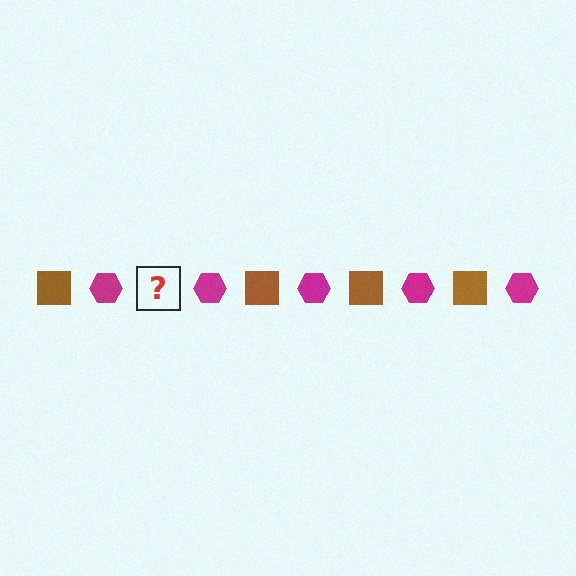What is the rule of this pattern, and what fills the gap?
The rule is that the pattern alternates between brown square and magenta hexagon. The gap should be filled with a brown square.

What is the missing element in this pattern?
The missing element is a brown square.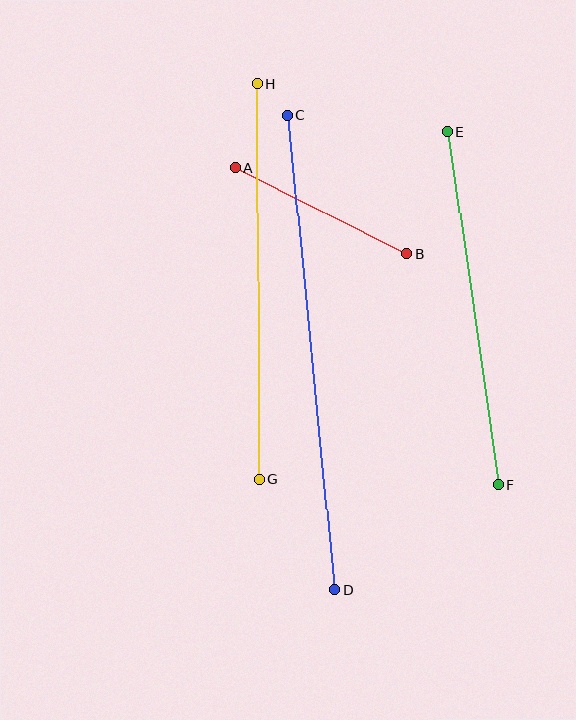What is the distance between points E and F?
The distance is approximately 357 pixels.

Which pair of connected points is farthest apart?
Points C and D are farthest apart.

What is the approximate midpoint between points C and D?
The midpoint is at approximately (311, 352) pixels.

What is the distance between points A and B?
The distance is approximately 191 pixels.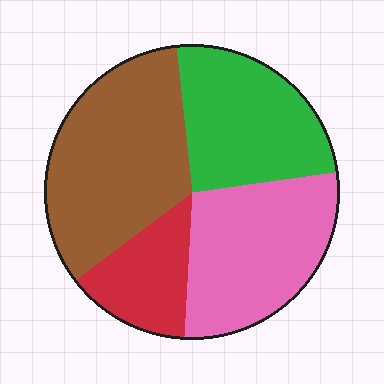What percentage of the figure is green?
Green takes up about one quarter (1/4) of the figure.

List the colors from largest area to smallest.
From largest to smallest: brown, pink, green, red.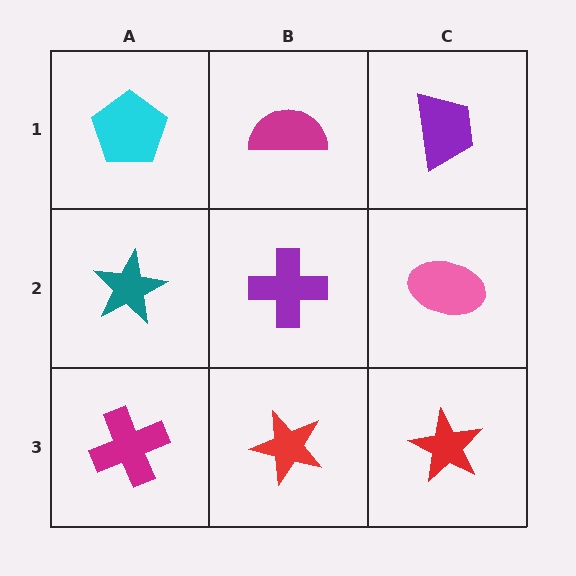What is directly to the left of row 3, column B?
A magenta cross.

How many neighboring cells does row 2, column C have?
3.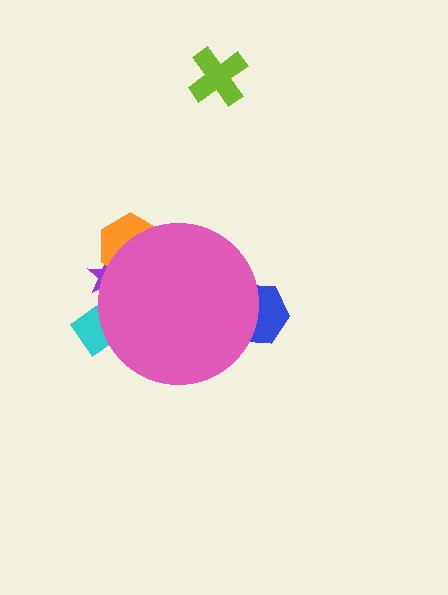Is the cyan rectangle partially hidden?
Yes, the cyan rectangle is partially hidden behind the pink circle.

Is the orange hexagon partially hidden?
Yes, the orange hexagon is partially hidden behind the pink circle.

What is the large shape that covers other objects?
A pink circle.